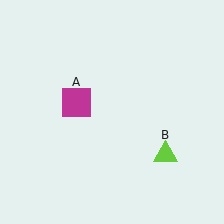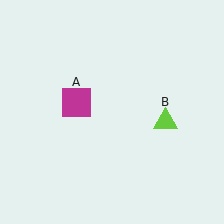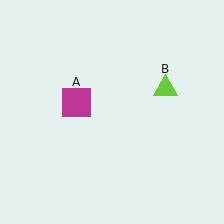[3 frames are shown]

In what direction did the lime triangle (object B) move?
The lime triangle (object B) moved up.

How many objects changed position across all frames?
1 object changed position: lime triangle (object B).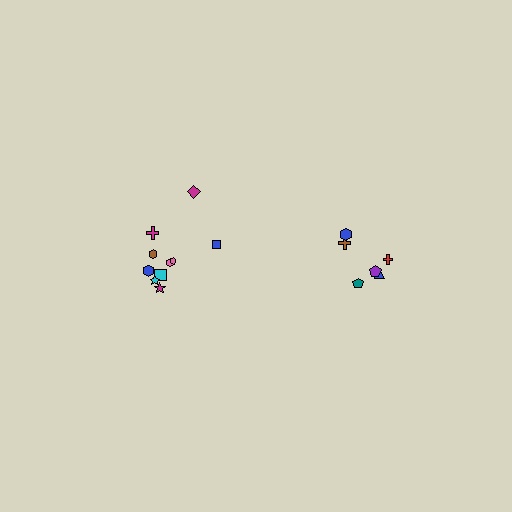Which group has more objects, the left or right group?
The left group.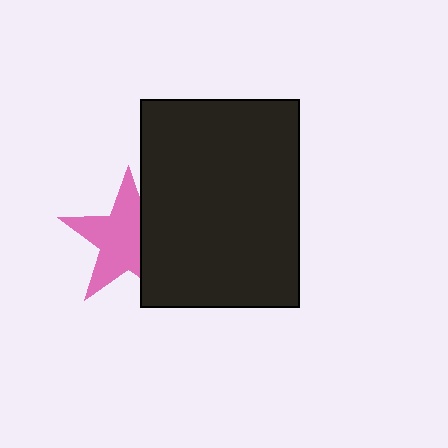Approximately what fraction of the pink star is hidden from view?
Roughly 34% of the pink star is hidden behind the black rectangle.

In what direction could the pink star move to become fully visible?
The pink star could move left. That would shift it out from behind the black rectangle entirely.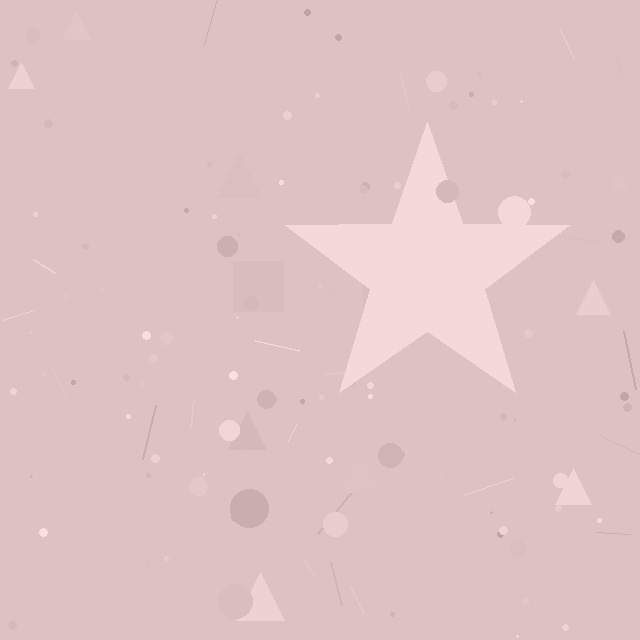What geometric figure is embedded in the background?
A star is embedded in the background.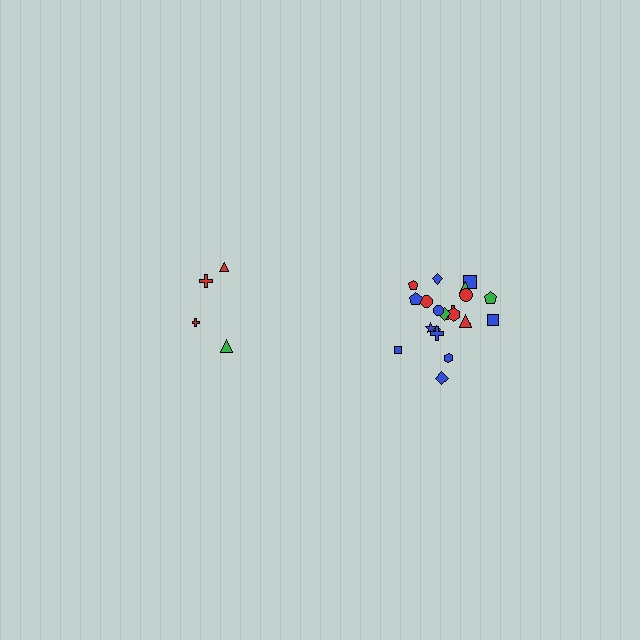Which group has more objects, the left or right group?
The right group.